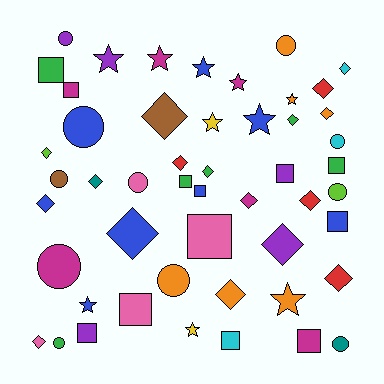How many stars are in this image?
There are 10 stars.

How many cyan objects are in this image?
There are 3 cyan objects.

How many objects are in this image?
There are 50 objects.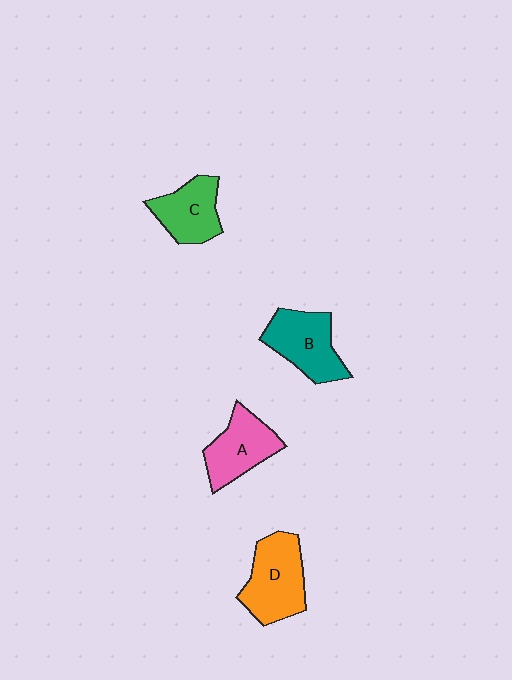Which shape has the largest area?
Shape D (orange).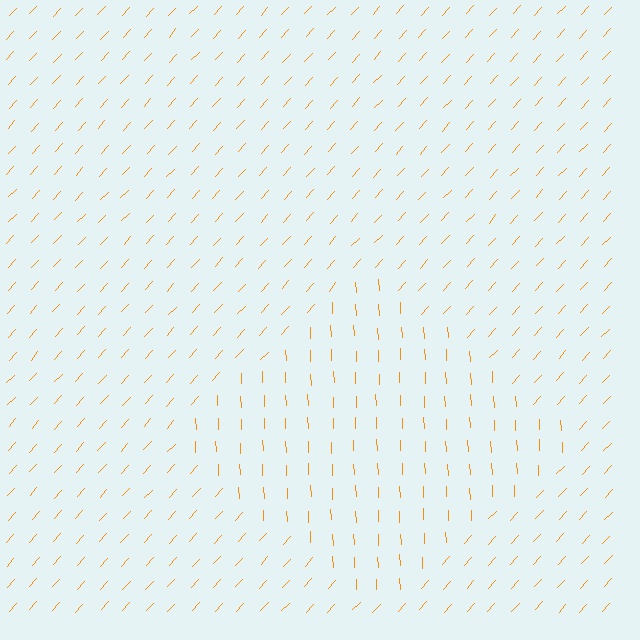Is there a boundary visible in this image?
Yes, there is a texture boundary formed by a change in line orientation.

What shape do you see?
I see a diamond.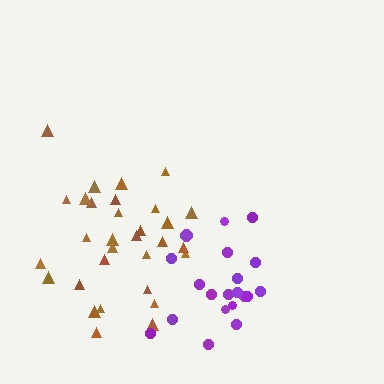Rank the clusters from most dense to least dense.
purple, brown.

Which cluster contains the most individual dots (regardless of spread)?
Brown (31).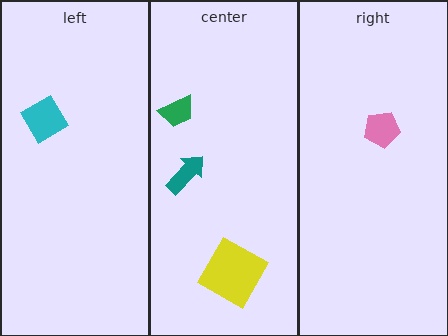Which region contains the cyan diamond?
The left region.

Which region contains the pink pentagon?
The right region.